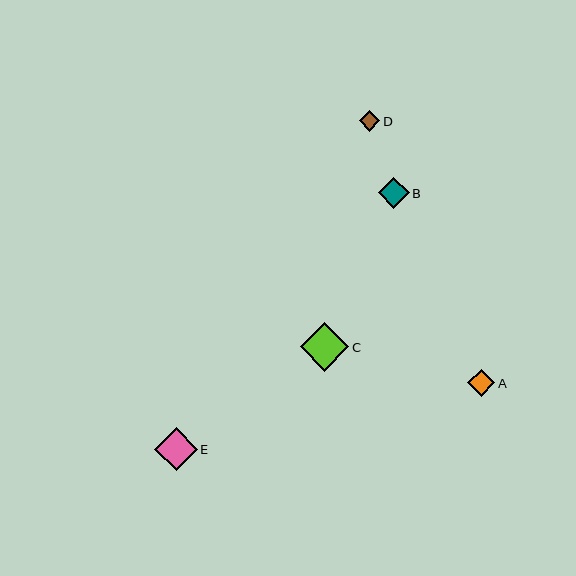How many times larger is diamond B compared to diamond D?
Diamond B is approximately 1.5 times the size of diamond D.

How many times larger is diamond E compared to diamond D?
Diamond E is approximately 2.1 times the size of diamond D.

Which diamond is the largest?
Diamond C is the largest with a size of approximately 49 pixels.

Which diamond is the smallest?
Diamond D is the smallest with a size of approximately 21 pixels.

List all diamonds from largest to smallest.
From largest to smallest: C, E, B, A, D.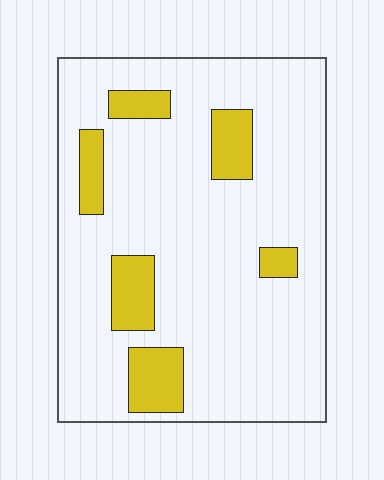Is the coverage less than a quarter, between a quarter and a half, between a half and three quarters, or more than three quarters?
Less than a quarter.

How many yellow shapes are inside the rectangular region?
6.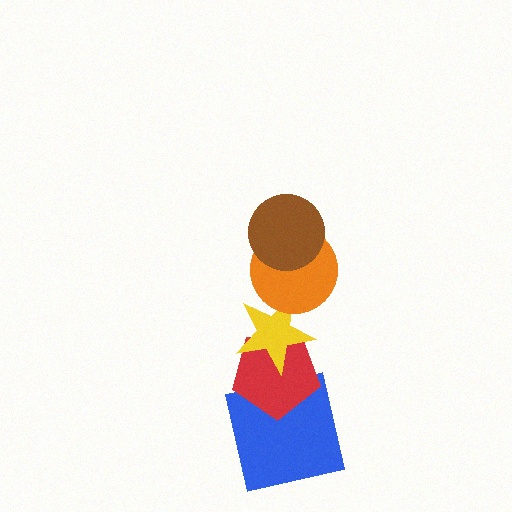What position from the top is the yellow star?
The yellow star is 3rd from the top.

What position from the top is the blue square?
The blue square is 5th from the top.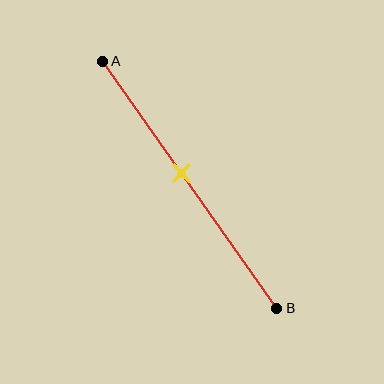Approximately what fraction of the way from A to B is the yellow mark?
The yellow mark is approximately 45% of the way from A to B.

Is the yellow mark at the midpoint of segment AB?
No, the mark is at about 45% from A, not at the 50% midpoint.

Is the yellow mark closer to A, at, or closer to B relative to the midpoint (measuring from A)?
The yellow mark is closer to point A than the midpoint of segment AB.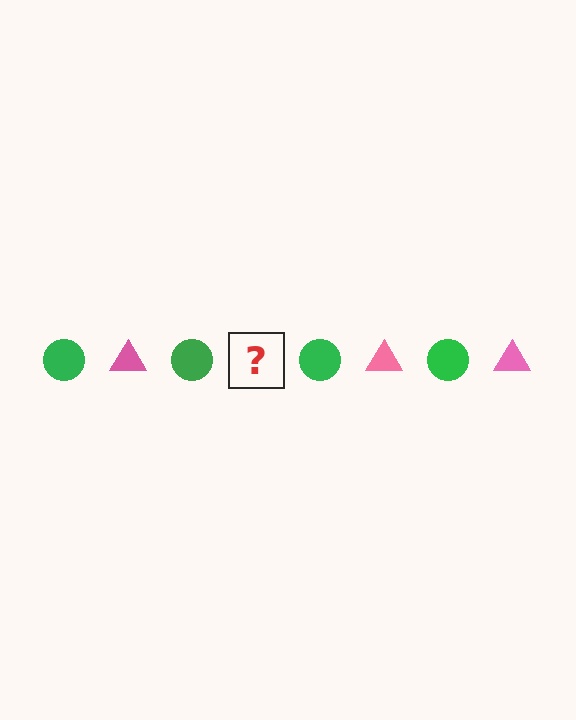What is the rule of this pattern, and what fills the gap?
The rule is that the pattern alternates between green circle and pink triangle. The gap should be filled with a pink triangle.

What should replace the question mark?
The question mark should be replaced with a pink triangle.